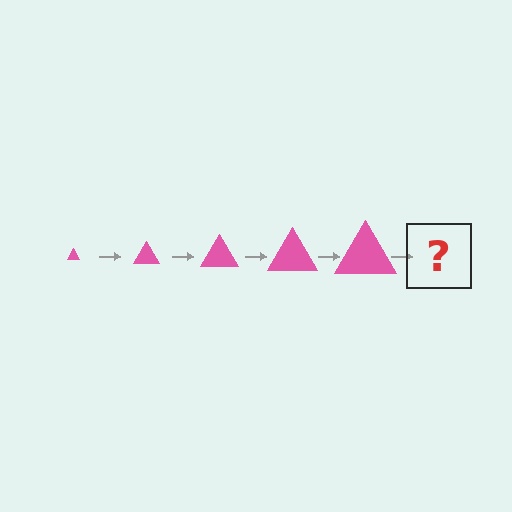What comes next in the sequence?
The next element should be a pink triangle, larger than the previous one.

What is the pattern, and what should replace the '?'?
The pattern is that the triangle gets progressively larger each step. The '?' should be a pink triangle, larger than the previous one.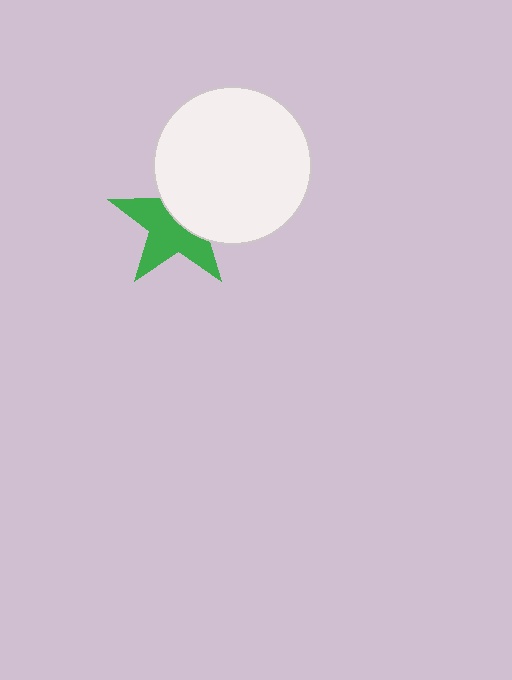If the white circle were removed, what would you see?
You would see the complete green star.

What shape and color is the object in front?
The object in front is a white circle.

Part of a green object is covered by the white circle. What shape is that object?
It is a star.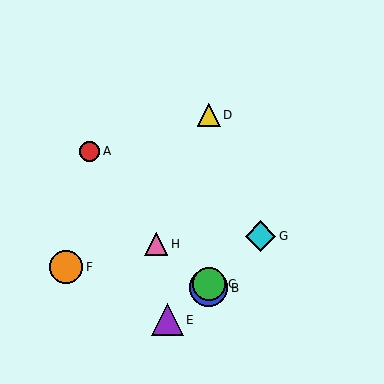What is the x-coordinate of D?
Object D is at x≈209.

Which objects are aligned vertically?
Objects B, C, D are aligned vertically.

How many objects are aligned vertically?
3 objects (B, C, D) are aligned vertically.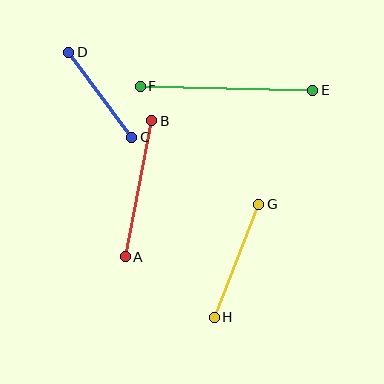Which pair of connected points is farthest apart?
Points E and F are farthest apart.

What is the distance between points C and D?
The distance is approximately 106 pixels.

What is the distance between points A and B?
The distance is approximately 139 pixels.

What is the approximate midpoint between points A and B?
The midpoint is at approximately (139, 189) pixels.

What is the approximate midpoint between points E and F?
The midpoint is at approximately (227, 88) pixels.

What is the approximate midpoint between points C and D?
The midpoint is at approximately (100, 95) pixels.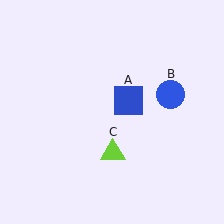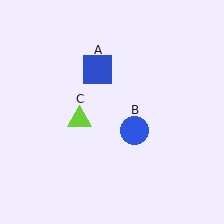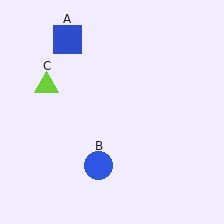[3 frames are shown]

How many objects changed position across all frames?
3 objects changed position: blue square (object A), blue circle (object B), lime triangle (object C).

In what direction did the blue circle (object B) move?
The blue circle (object B) moved down and to the left.